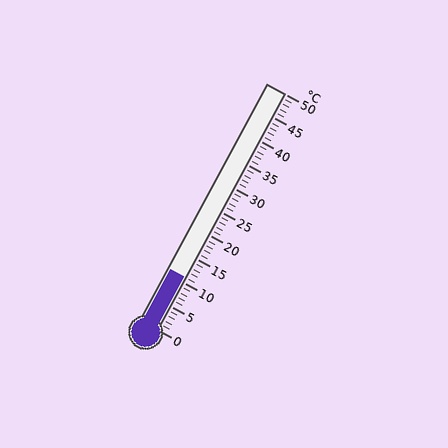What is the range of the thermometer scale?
The thermometer scale ranges from 0°C to 50°C.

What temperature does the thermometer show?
The thermometer shows approximately 11°C.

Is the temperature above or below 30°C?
The temperature is below 30°C.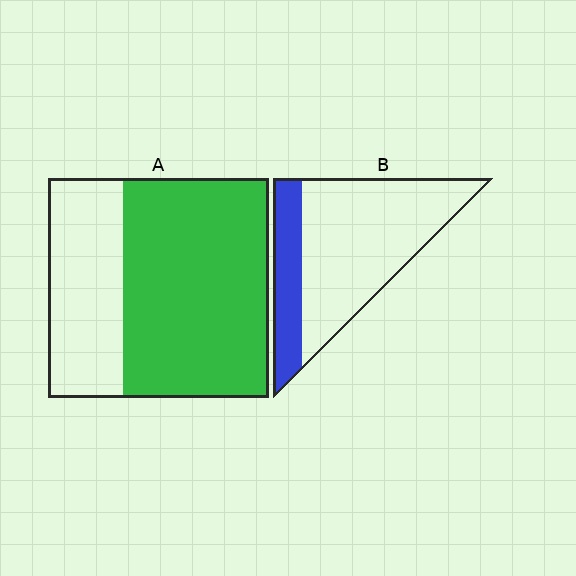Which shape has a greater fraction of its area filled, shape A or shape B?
Shape A.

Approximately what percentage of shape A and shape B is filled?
A is approximately 65% and B is approximately 25%.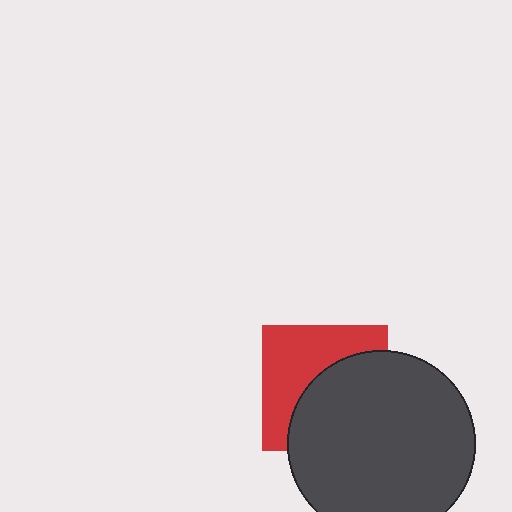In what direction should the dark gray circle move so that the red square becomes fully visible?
The dark gray circle should move toward the lower-right. That is the shortest direction to clear the overlap and leave the red square fully visible.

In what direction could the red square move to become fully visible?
The red square could move toward the upper-left. That would shift it out from behind the dark gray circle entirely.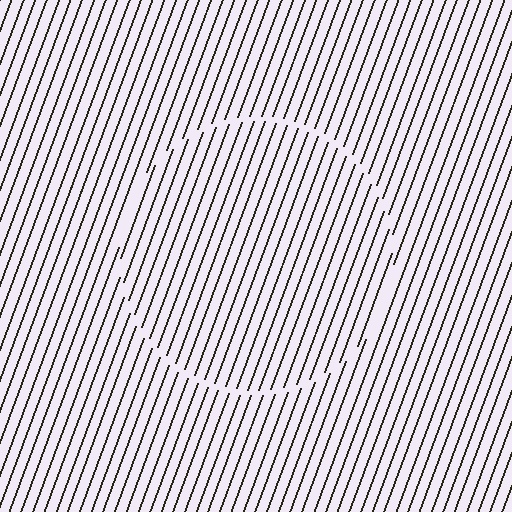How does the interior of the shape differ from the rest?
The interior of the shape contains the same grating, shifted by half a period — the contour is defined by the phase discontinuity where line-ends from the inner and outer gratings abut.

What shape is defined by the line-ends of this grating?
An illusory circle. The interior of the shape contains the same grating, shifted by half a period — the contour is defined by the phase discontinuity where line-ends from the inner and outer gratings abut.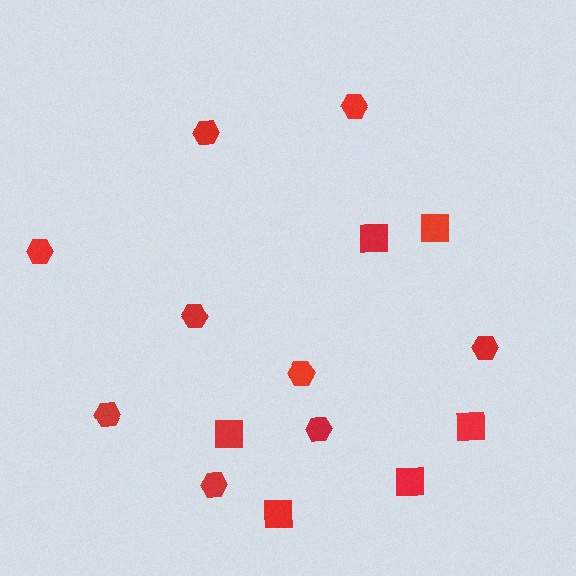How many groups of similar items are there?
There are 2 groups: one group of squares (6) and one group of hexagons (9).